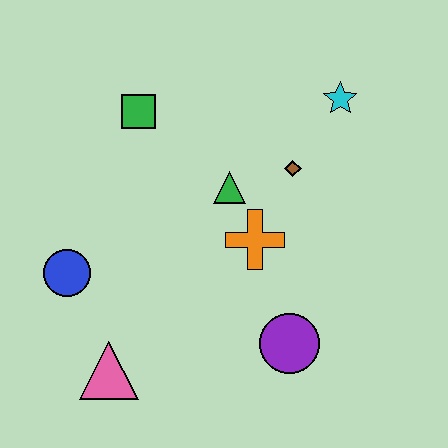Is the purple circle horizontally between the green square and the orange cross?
No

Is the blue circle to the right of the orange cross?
No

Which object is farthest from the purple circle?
The green square is farthest from the purple circle.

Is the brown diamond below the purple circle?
No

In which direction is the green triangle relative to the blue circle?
The green triangle is to the right of the blue circle.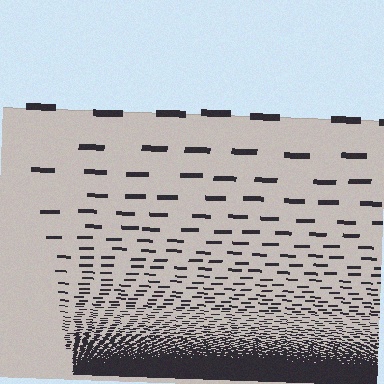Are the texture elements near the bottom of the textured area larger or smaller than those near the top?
Smaller. The gradient is inverted — elements near the bottom are smaller and denser.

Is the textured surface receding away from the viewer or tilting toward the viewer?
The surface appears to tilt toward the viewer. Texture elements get larger and sparser toward the top.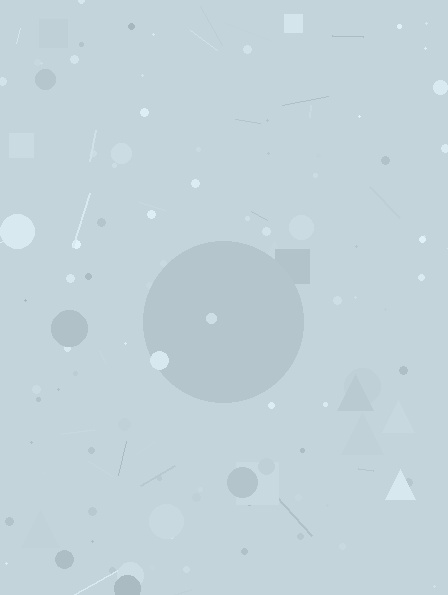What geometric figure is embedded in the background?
A circle is embedded in the background.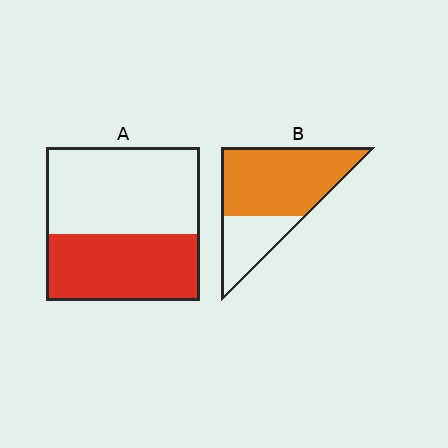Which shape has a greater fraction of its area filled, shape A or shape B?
Shape B.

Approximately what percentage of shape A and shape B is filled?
A is approximately 45% and B is approximately 70%.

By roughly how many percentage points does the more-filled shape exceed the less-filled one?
By roughly 25 percentage points (B over A).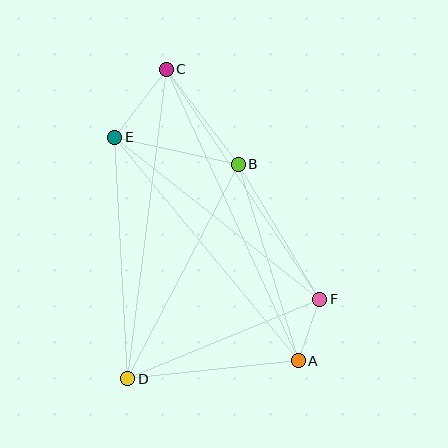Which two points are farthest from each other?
Points A and C are farthest from each other.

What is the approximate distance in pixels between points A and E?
The distance between A and E is approximately 289 pixels.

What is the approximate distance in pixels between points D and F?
The distance between D and F is approximately 208 pixels.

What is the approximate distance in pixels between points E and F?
The distance between E and F is approximately 262 pixels.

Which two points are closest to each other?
Points A and F are closest to each other.